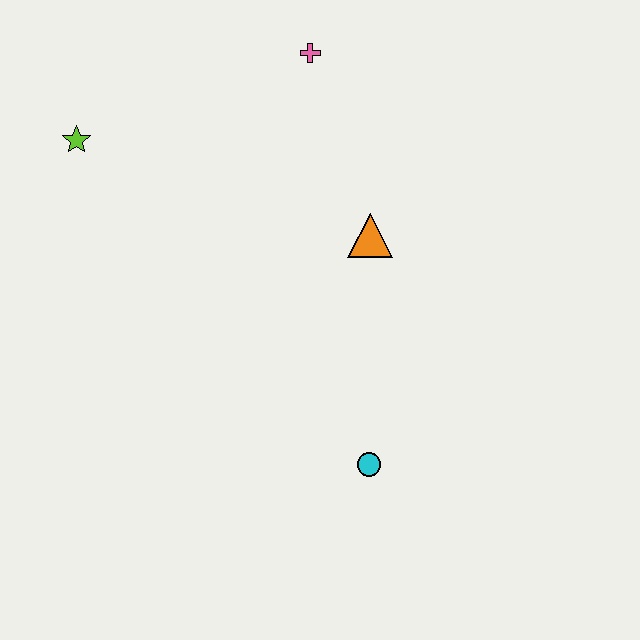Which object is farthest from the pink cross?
The cyan circle is farthest from the pink cross.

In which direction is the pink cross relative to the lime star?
The pink cross is to the right of the lime star.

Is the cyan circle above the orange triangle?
No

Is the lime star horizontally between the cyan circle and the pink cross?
No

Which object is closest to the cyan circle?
The orange triangle is closest to the cyan circle.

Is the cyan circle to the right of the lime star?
Yes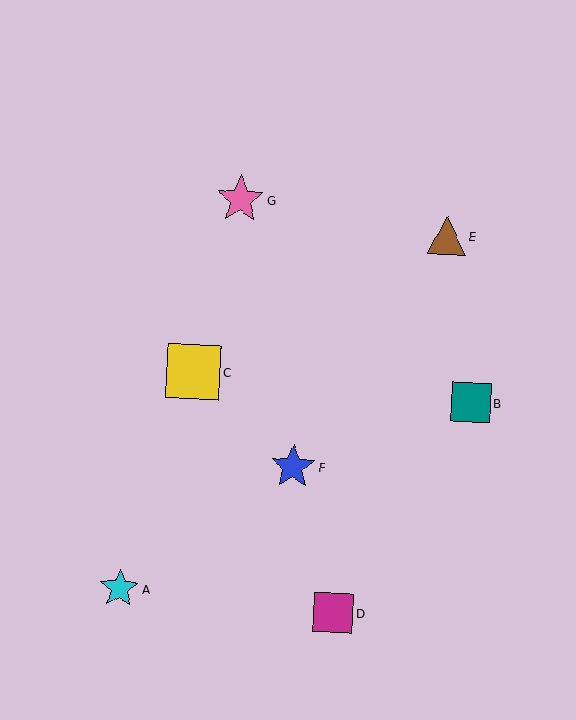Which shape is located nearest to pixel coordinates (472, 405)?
The teal square (labeled B) at (471, 402) is nearest to that location.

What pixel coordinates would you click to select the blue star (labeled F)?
Click at (293, 467) to select the blue star F.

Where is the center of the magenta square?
The center of the magenta square is at (333, 612).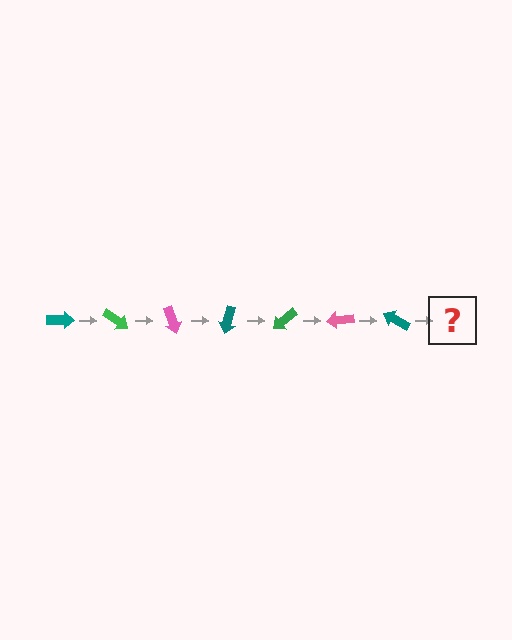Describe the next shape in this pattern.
It should be a green arrow, rotated 245 degrees from the start.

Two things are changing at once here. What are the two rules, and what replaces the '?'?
The two rules are that it rotates 35 degrees each step and the color cycles through teal, green, and pink. The '?' should be a green arrow, rotated 245 degrees from the start.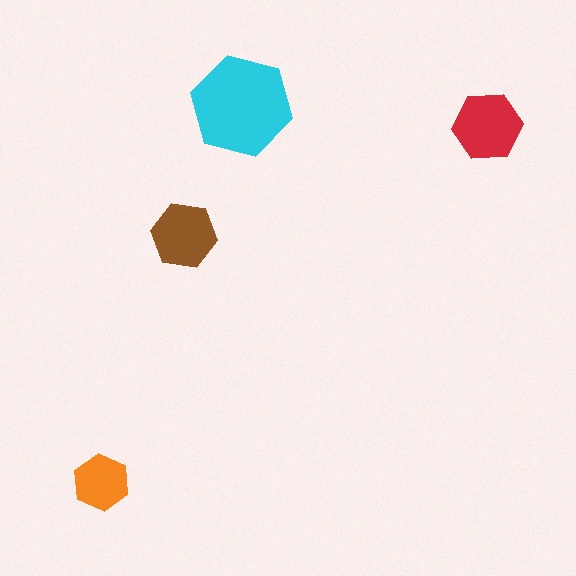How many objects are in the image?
There are 4 objects in the image.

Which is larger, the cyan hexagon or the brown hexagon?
The cyan one.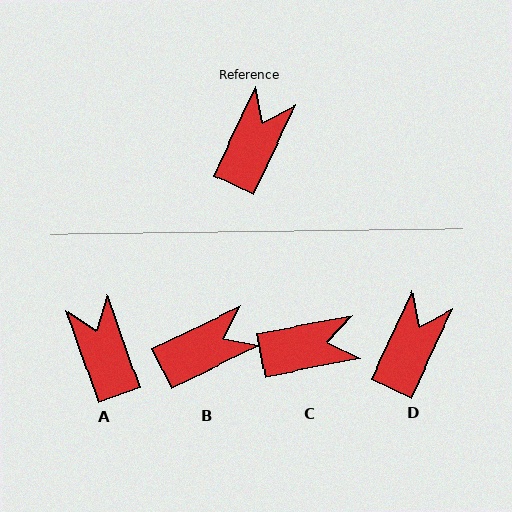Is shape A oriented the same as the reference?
No, it is off by about 45 degrees.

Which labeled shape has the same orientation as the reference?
D.